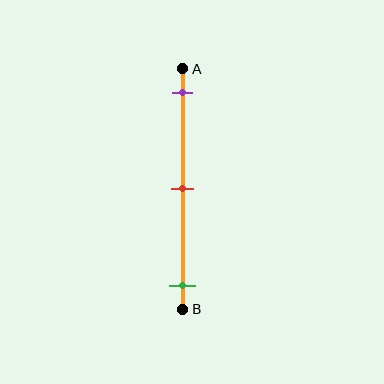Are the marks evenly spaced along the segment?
Yes, the marks are approximately evenly spaced.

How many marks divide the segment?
There are 3 marks dividing the segment.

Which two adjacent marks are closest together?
The purple and red marks are the closest adjacent pair.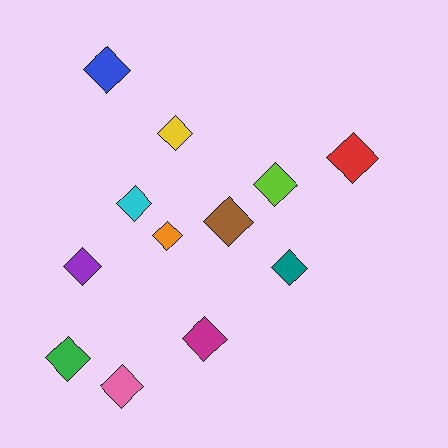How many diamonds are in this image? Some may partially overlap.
There are 12 diamonds.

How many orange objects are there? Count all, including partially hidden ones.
There is 1 orange object.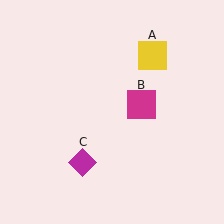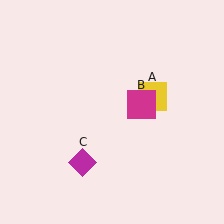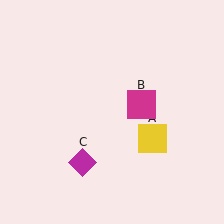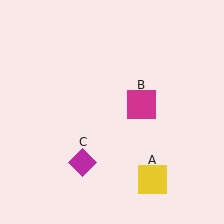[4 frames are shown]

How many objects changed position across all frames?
1 object changed position: yellow square (object A).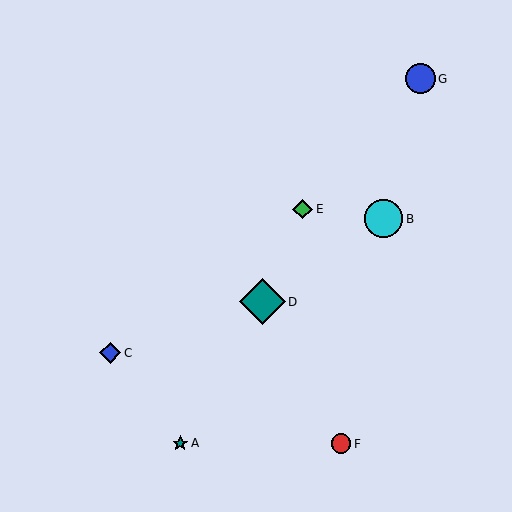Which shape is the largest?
The teal diamond (labeled D) is the largest.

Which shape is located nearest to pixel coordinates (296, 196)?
The green diamond (labeled E) at (303, 209) is nearest to that location.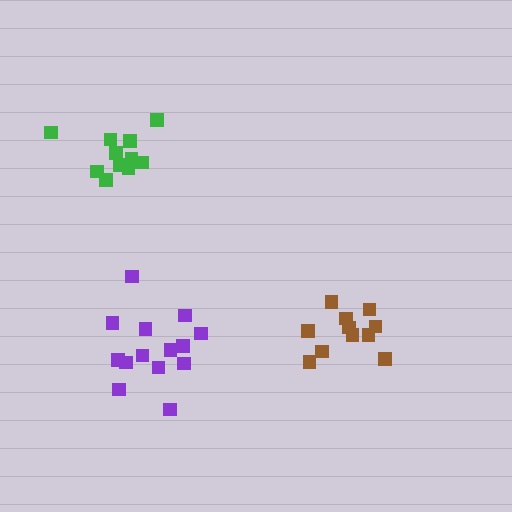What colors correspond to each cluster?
The clusters are colored: brown, green, purple.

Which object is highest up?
The green cluster is topmost.